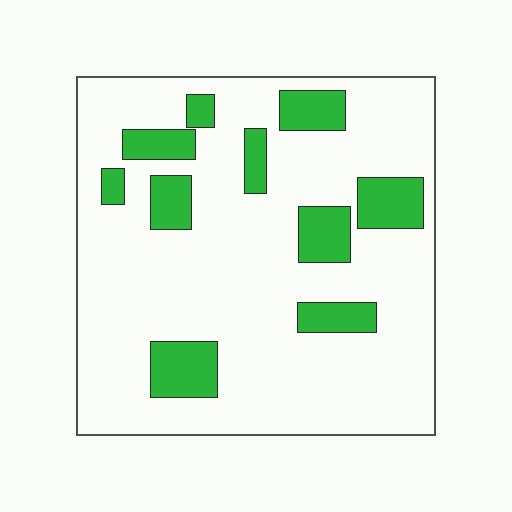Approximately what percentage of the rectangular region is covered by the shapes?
Approximately 20%.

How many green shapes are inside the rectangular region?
10.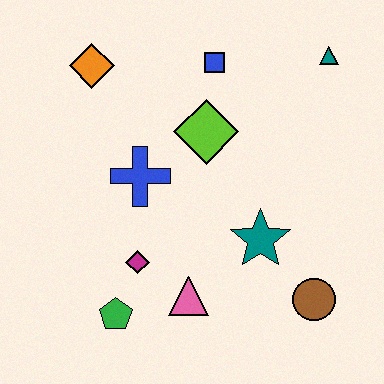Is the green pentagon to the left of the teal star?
Yes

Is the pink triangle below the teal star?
Yes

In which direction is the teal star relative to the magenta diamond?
The teal star is to the right of the magenta diamond.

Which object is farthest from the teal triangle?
The green pentagon is farthest from the teal triangle.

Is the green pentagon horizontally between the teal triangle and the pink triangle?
No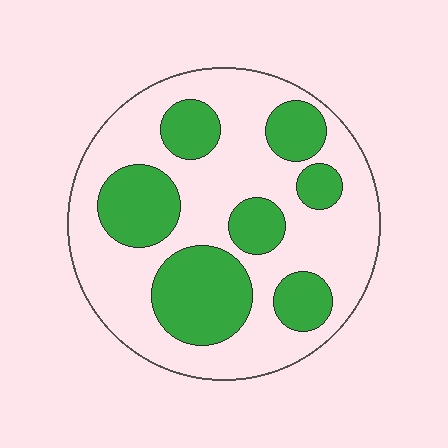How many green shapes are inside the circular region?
7.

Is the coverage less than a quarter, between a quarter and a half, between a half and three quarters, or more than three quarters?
Between a quarter and a half.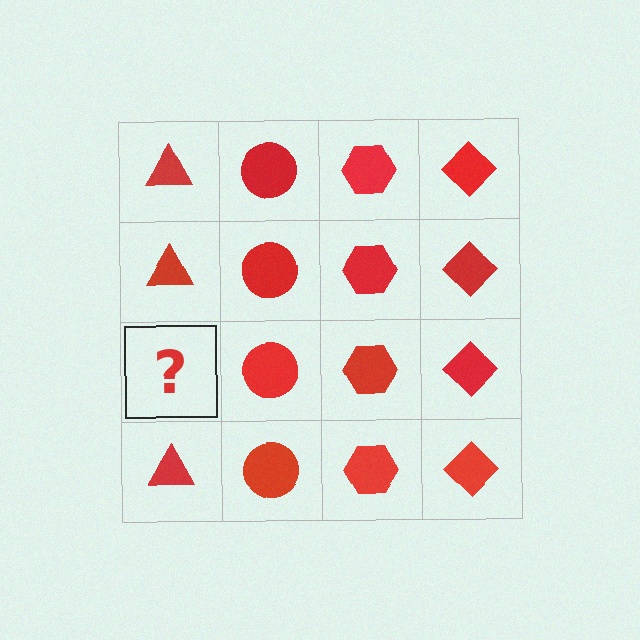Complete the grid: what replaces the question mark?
The question mark should be replaced with a red triangle.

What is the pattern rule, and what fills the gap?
The rule is that each column has a consistent shape. The gap should be filled with a red triangle.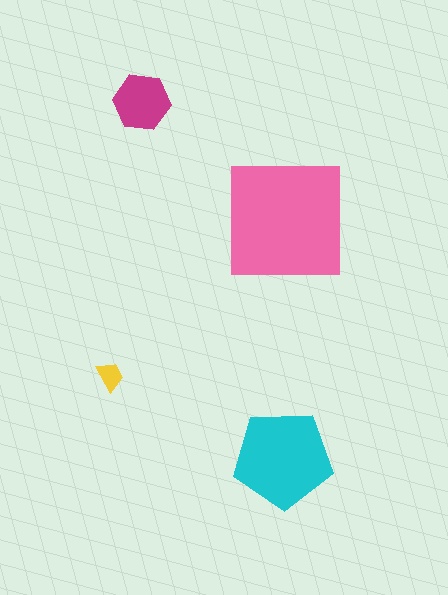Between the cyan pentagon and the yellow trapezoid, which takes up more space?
The cyan pentagon.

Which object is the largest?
The pink square.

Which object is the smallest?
The yellow trapezoid.